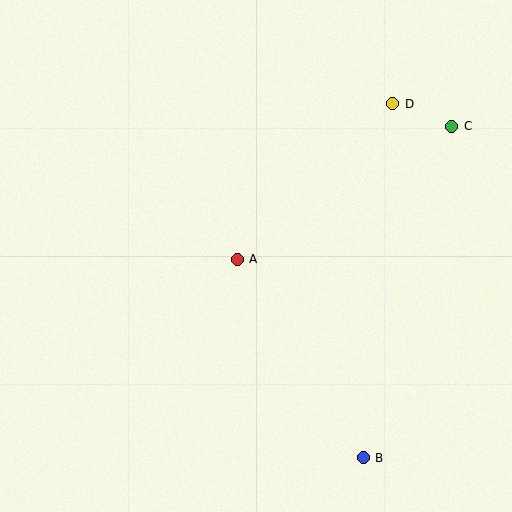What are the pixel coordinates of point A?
Point A is at (237, 259).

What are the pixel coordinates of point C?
Point C is at (452, 126).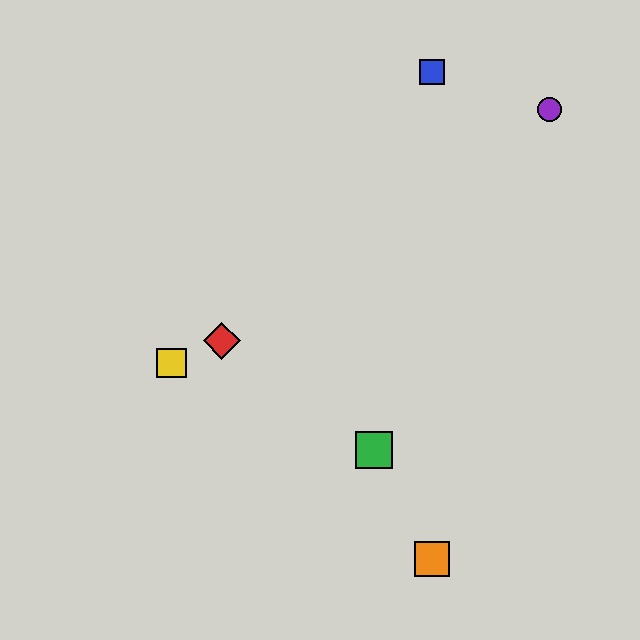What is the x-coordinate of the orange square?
The orange square is at x≈432.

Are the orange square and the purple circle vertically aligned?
No, the orange square is at x≈432 and the purple circle is at x≈549.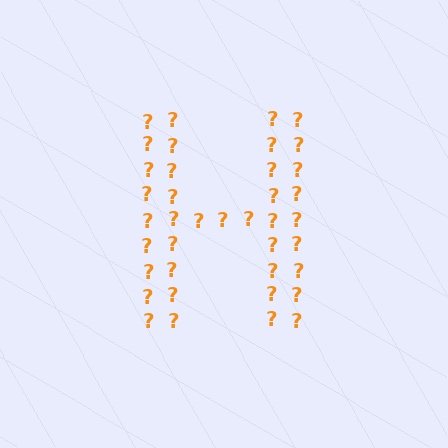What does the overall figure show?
The overall figure shows the letter H.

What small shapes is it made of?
It is made of small question marks.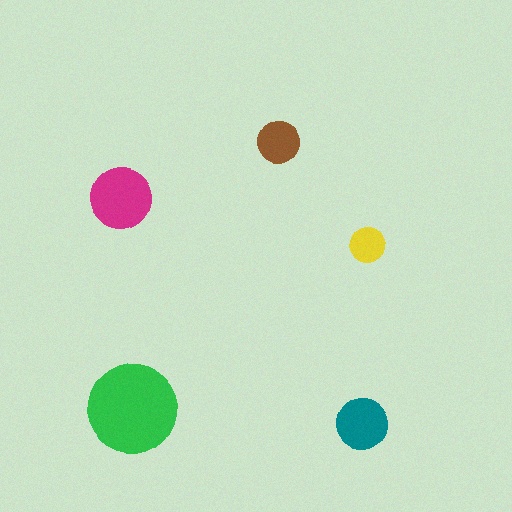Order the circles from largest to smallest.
the green one, the magenta one, the teal one, the brown one, the yellow one.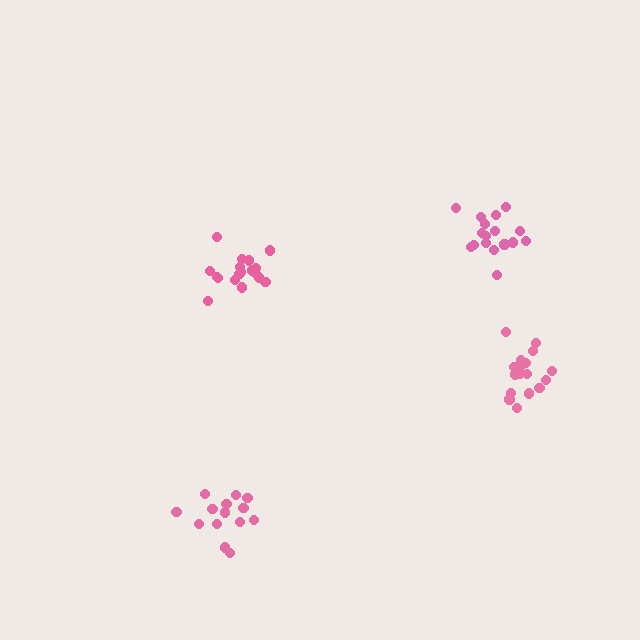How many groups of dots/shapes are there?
There are 4 groups.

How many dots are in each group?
Group 1: 17 dots, Group 2: 18 dots, Group 3: 15 dots, Group 4: 17 dots (67 total).